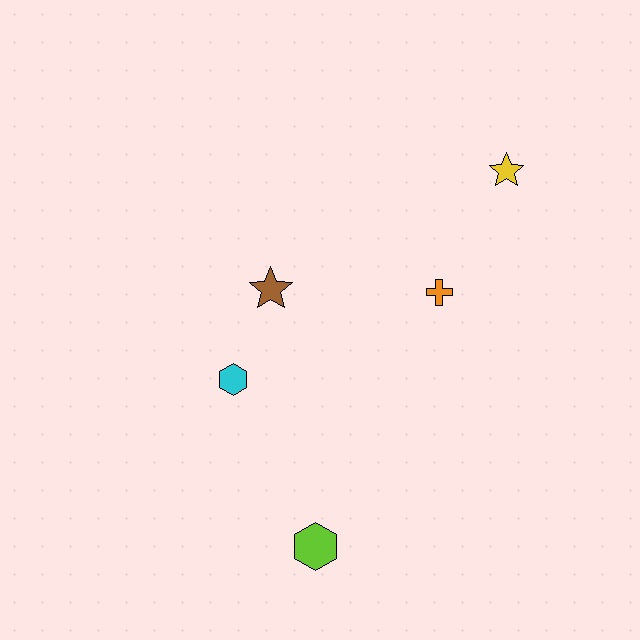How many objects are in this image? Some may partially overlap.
There are 5 objects.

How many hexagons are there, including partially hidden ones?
There are 2 hexagons.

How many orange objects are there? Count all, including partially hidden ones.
There is 1 orange object.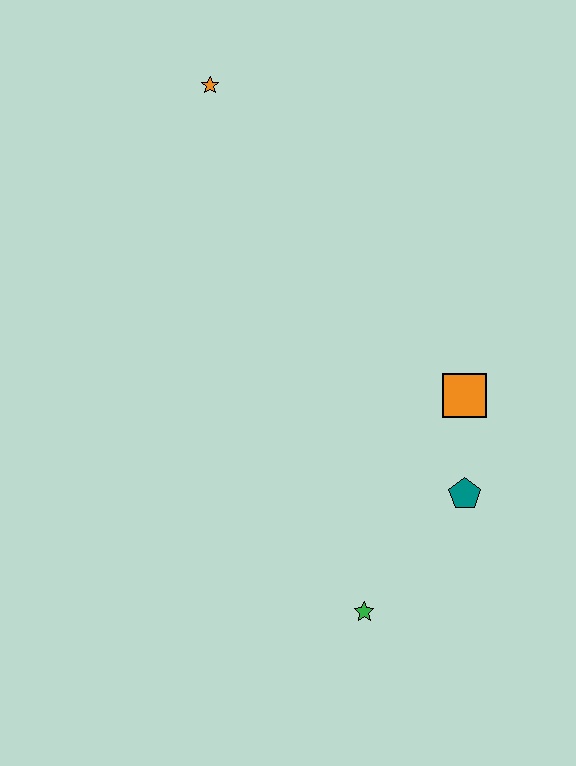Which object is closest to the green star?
The teal pentagon is closest to the green star.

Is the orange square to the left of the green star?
No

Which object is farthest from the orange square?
The orange star is farthest from the orange square.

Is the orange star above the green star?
Yes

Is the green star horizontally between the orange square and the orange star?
Yes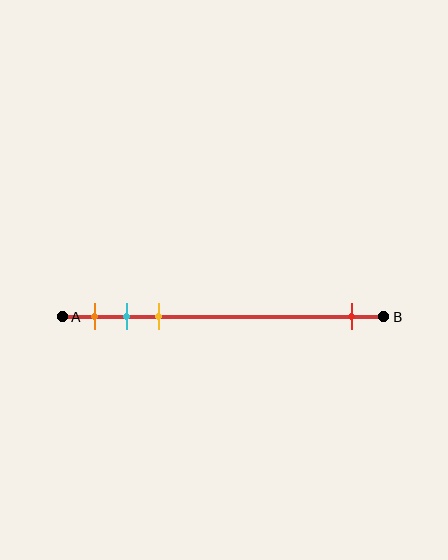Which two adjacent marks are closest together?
The cyan and yellow marks are the closest adjacent pair.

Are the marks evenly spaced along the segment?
No, the marks are not evenly spaced.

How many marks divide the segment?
There are 4 marks dividing the segment.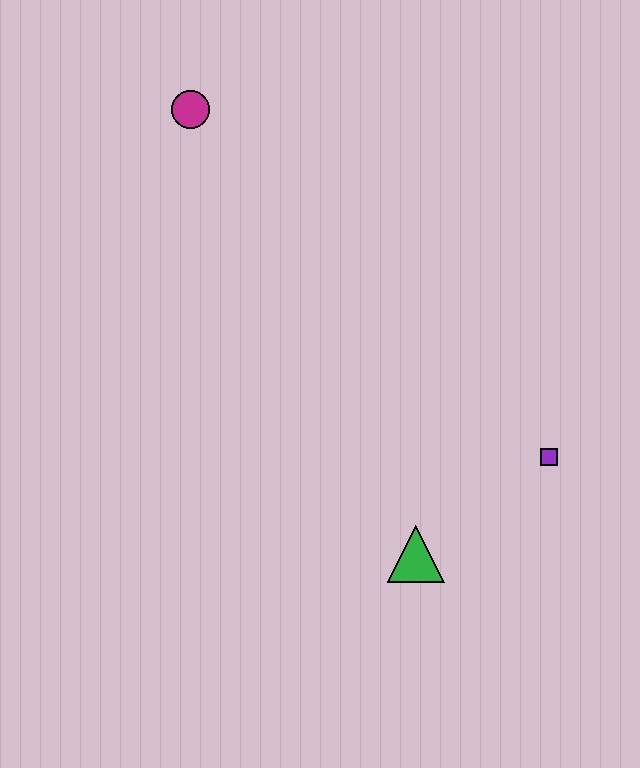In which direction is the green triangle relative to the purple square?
The green triangle is to the left of the purple square.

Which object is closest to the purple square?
The green triangle is closest to the purple square.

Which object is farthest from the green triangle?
The magenta circle is farthest from the green triangle.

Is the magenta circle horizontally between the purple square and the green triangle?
No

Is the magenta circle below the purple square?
No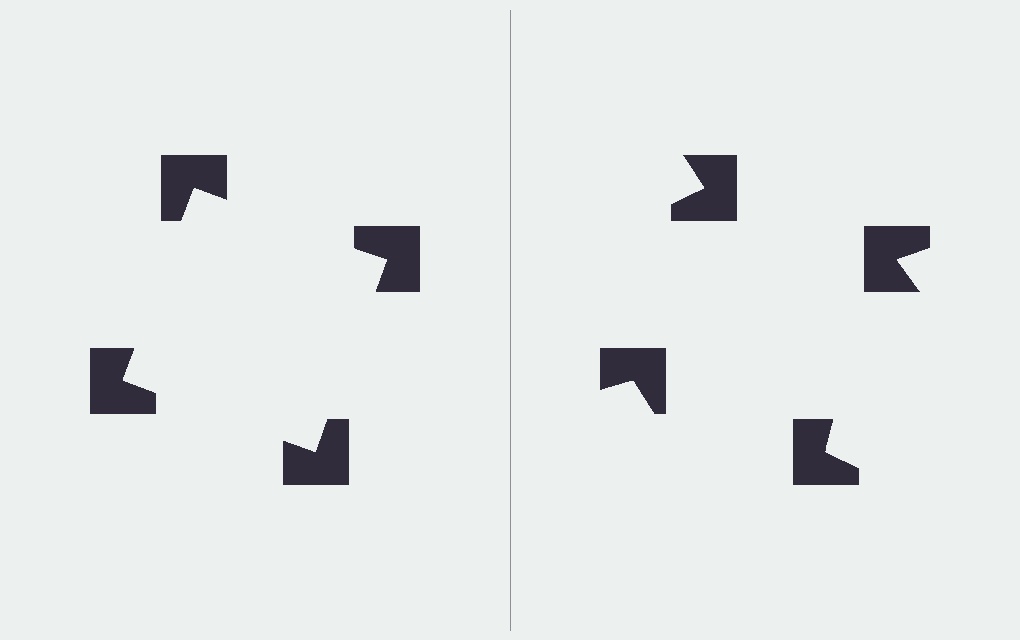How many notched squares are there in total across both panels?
8 — 4 on each side.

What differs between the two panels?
The notched squares are positioned identically on both sides; only the wedge orientations differ. On the left they align to a square; on the right they are misaligned.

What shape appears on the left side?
An illusory square.